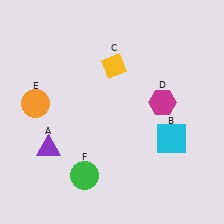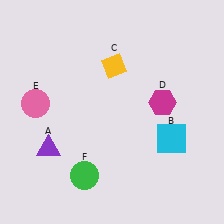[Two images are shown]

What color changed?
The circle (E) changed from orange in Image 1 to pink in Image 2.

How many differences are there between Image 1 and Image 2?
There is 1 difference between the two images.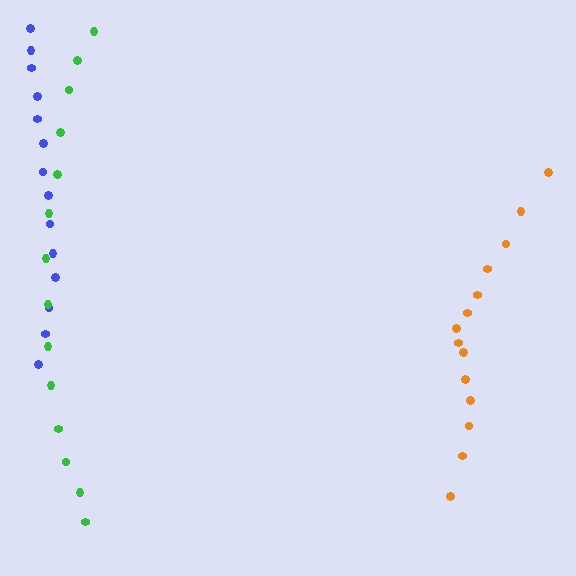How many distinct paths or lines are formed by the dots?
There are 3 distinct paths.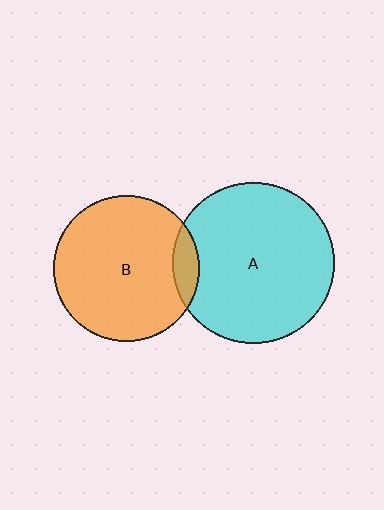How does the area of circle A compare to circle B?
Approximately 1.2 times.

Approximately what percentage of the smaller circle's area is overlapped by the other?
Approximately 10%.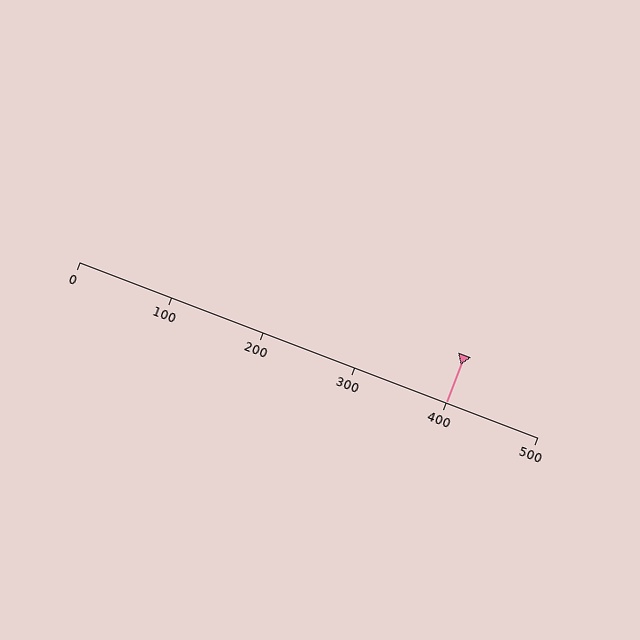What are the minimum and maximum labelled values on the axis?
The axis runs from 0 to 500.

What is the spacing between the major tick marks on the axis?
The major ticks are spaced 100 apart.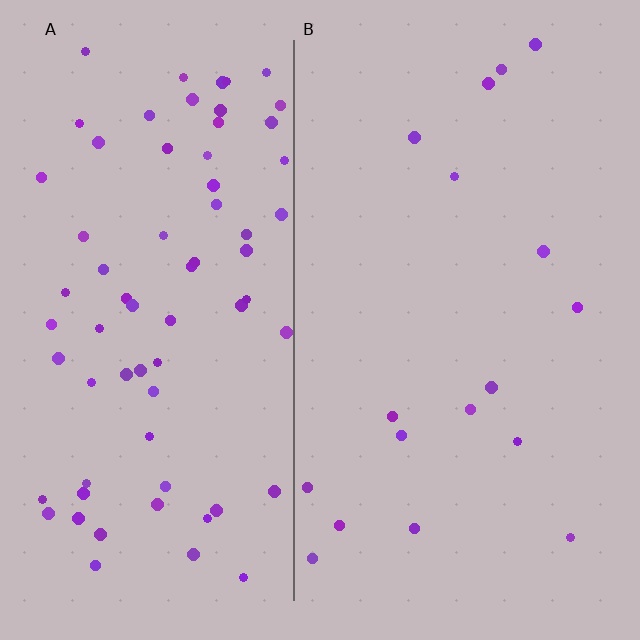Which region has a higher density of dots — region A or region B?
A (the left).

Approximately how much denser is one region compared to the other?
Approximately 4.1× — region A over region B.